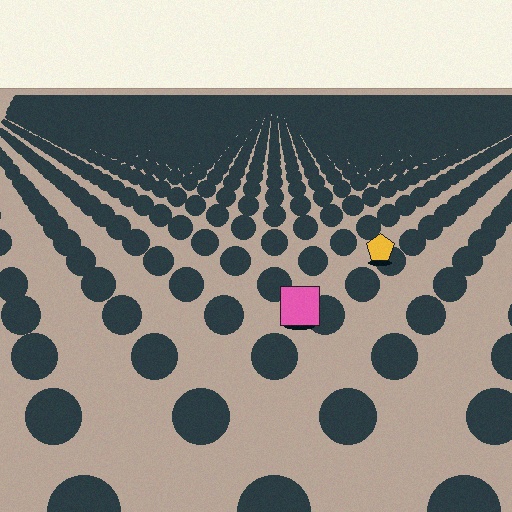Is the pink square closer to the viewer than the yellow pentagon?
Yes. The pink square is closer — you can tell from the texture gradient: the ground texture is coarser near it.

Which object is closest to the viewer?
The pink square is closest. The texture marks near it are larger and more spread out.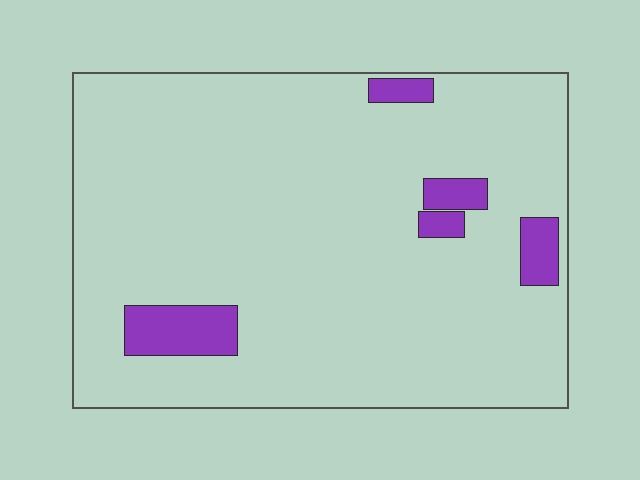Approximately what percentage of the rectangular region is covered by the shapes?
Approximately 10%.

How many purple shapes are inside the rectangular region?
5.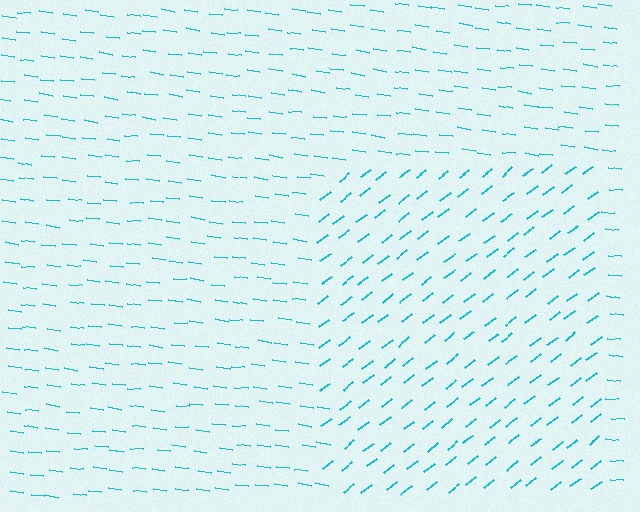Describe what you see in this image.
The image is filled with small cyan line segments. A rectangle region in the image has lines oriented differently from the surrounding lines, creating a visible texture boundary.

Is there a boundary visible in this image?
Yes, there is a texture boundary formed by a change in line orientation.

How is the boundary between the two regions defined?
The boundary is defined purely by a change in line orientation (approximately 45 degrees difference). All lines are the same color and thickness.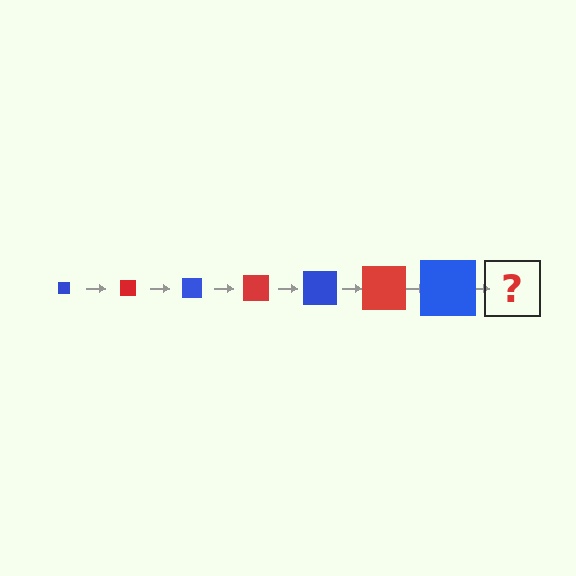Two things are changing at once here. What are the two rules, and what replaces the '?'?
The two rules are that the square grows larger each step and the color cycles through blue and red. The '?' should be a red square, larger than the previous one.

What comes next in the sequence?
The next element should be a red square, larger than the previous one.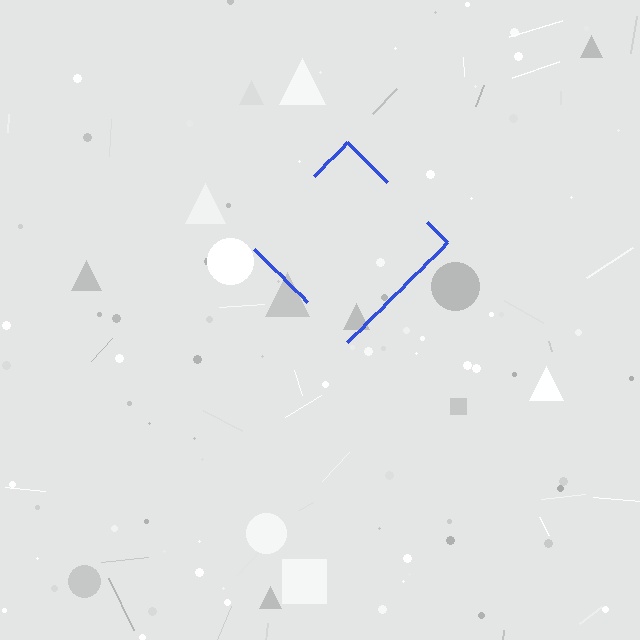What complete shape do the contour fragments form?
The contour fragments form a diamond.